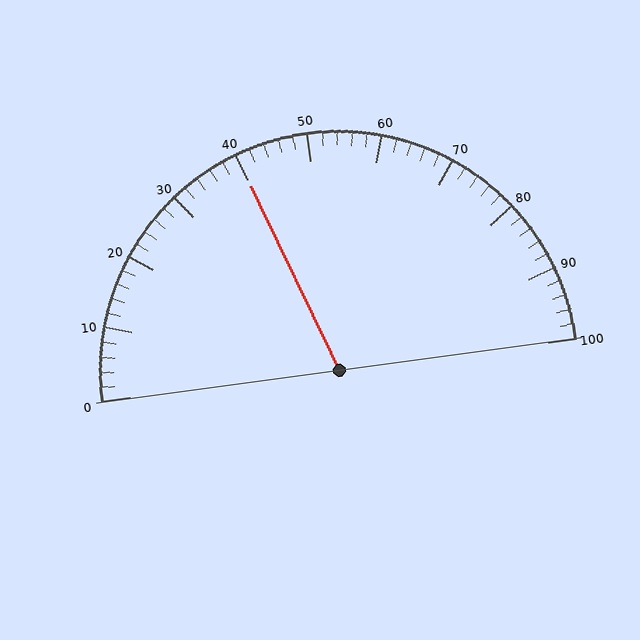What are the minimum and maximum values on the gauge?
The gauge ranges from 0 to 100.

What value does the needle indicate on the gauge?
The needle indicates approximately 40.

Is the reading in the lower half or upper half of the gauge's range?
The reading is in the lower half of the range (0 to 100).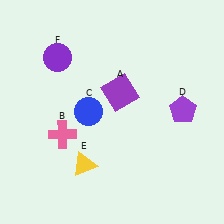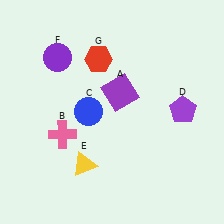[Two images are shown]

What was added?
A red hexagon (G) was added in Image 2.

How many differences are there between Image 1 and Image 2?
There is 1 difference between the two images.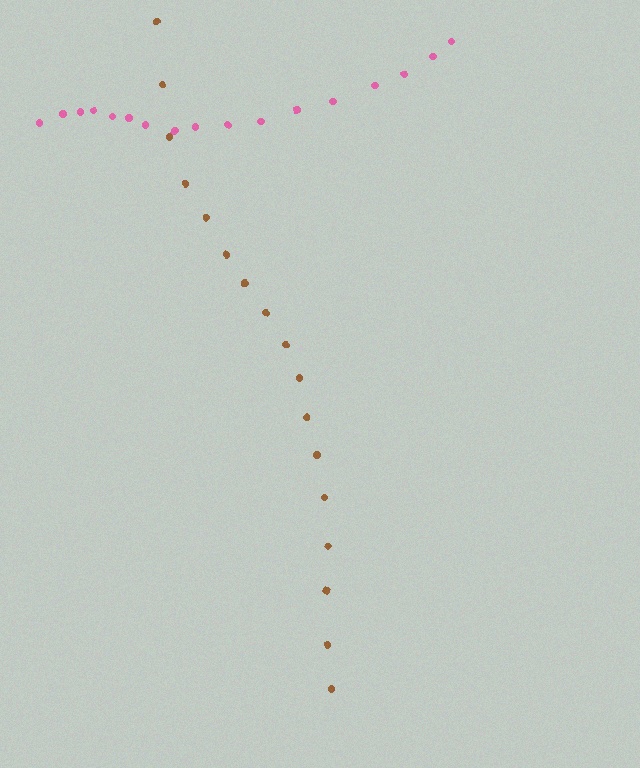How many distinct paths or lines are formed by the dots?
There are 2 distinct paths.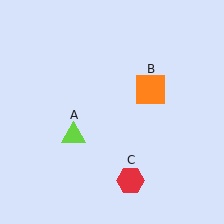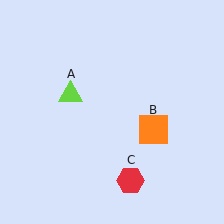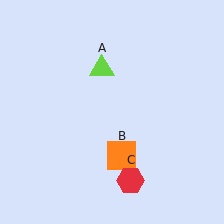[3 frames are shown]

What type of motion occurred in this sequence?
The lime triangle (object A), orange square (object B) rotated clockwise around the center of the scene.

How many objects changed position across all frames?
2 objects changed position: lime triangle (object A), orange square (object B).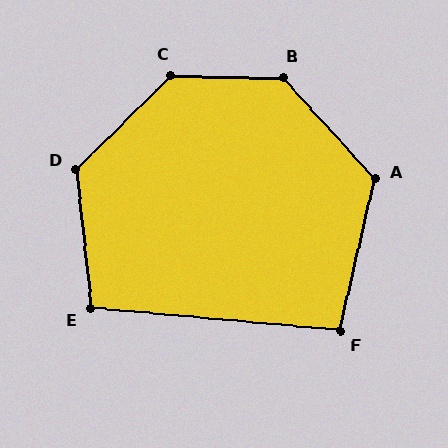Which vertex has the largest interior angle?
C, at approximately 134 degrees.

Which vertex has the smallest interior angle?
F, at approximately 98 degrees.